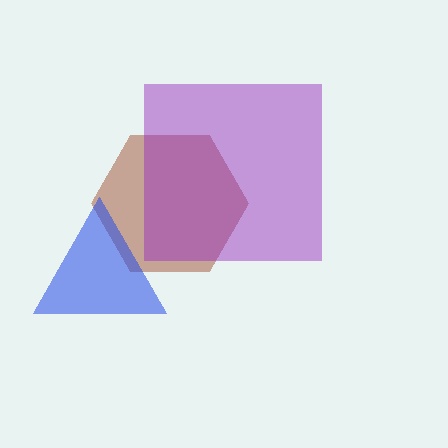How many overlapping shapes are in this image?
There are 3 overlapping shapes in the image.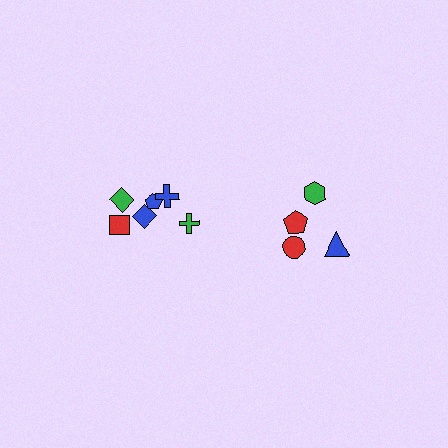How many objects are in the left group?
There are 6 objects.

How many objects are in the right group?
There are 4 objects.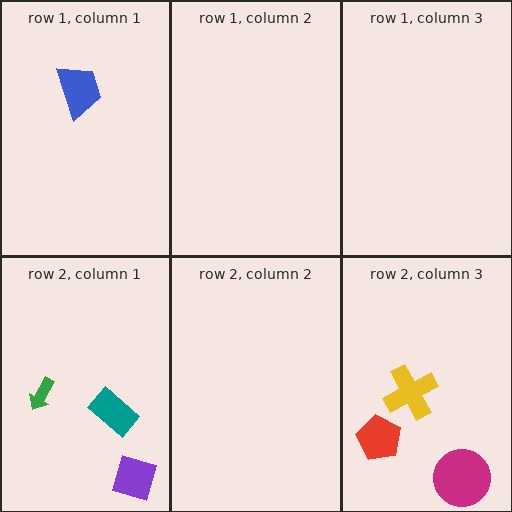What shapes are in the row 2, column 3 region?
The magenta circle, the yellow cross, the red pentagon.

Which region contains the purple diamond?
The row 2, column 1 region.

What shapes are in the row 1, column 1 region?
The blue trapezoid.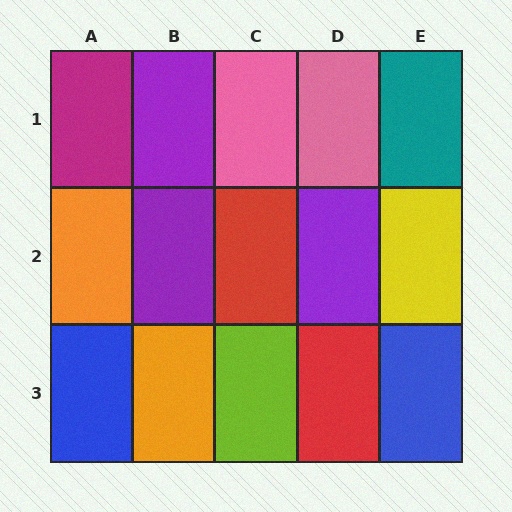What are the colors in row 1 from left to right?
Magenta, purple, pink, pink, teal.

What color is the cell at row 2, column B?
Purple.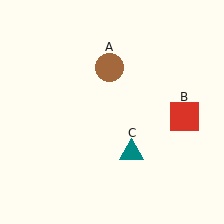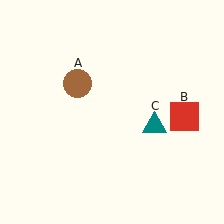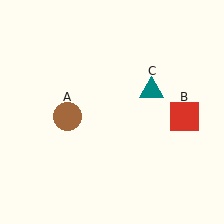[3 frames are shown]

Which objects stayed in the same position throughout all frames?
Red square (object B) remained stationary.